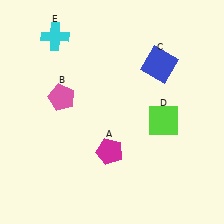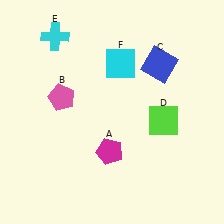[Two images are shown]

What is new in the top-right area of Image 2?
A cyan square (F) was added in the top-right area of Image 2.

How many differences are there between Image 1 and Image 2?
There is 1 difference between the two images.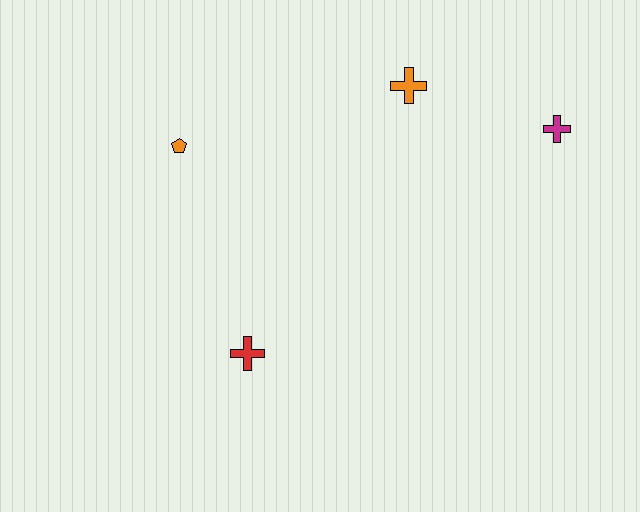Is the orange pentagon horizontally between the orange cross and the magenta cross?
No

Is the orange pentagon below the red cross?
No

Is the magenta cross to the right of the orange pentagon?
Yes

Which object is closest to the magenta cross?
The orange cross is closest to the magenta cross.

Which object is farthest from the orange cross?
The red cross is farthest from the orange cross.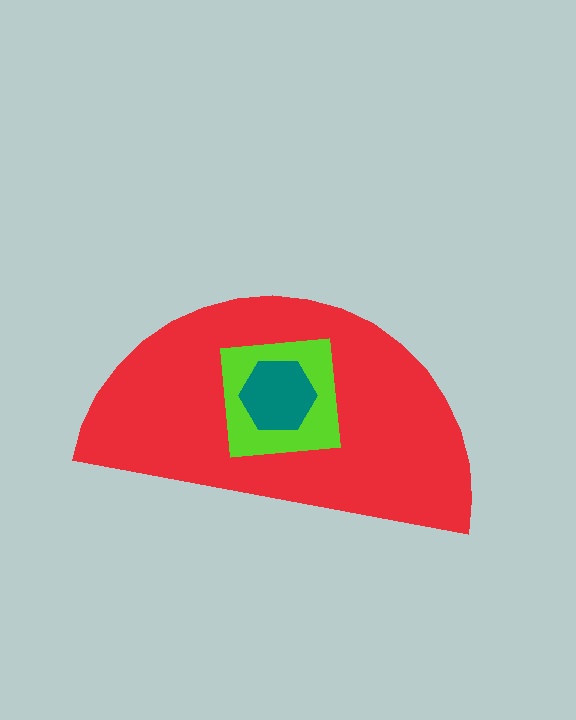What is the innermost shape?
The teal hexagon.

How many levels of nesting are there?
3.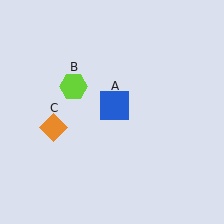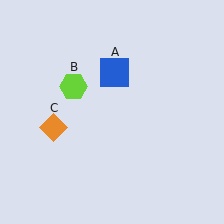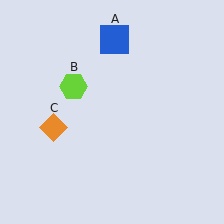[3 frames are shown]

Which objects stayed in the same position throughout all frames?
Lime hexagon (object B) and orange diamond (object C) remained stationary.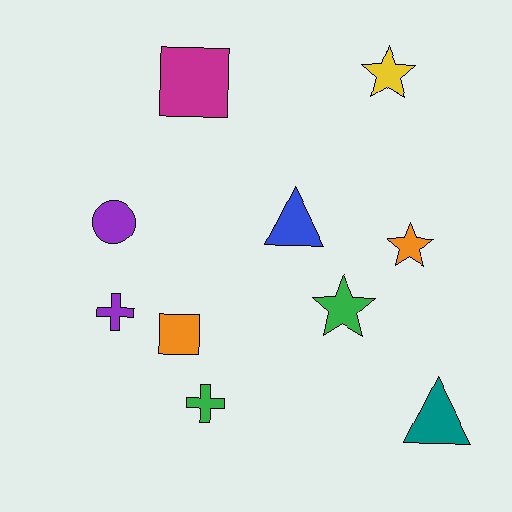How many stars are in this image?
There are 3 stars.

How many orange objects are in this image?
There are 2 orange objects.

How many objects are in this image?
There are 10 objects.